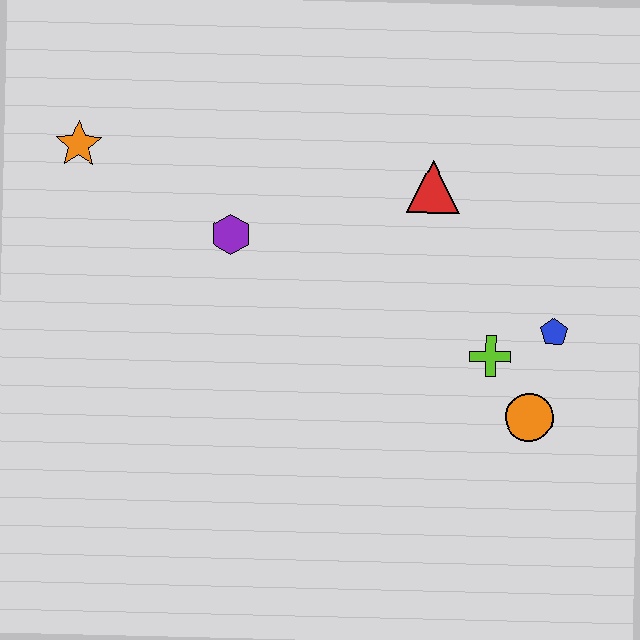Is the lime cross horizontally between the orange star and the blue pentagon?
Yes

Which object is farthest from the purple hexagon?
The orange circle is farthest from the purple hexagon.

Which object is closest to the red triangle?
The lime cross is closest to the red triangle.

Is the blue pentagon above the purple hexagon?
No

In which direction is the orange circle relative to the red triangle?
The orange circle is below the red triangle.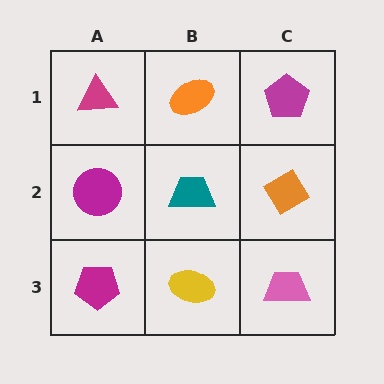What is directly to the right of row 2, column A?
A teal trapezoid.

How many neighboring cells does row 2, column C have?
3.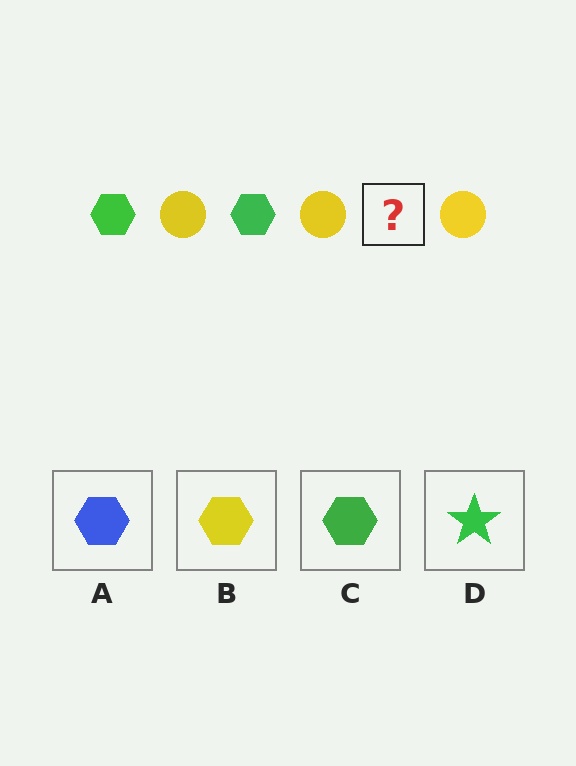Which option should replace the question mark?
Option C.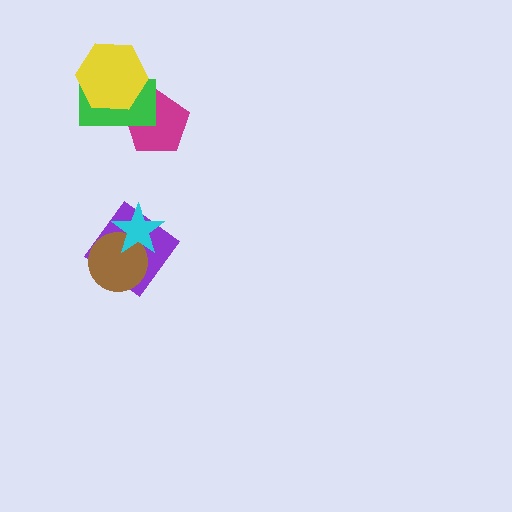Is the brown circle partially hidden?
Yes, it is partially covered by another shape.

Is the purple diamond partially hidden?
Yes, it is partially covered by another shape.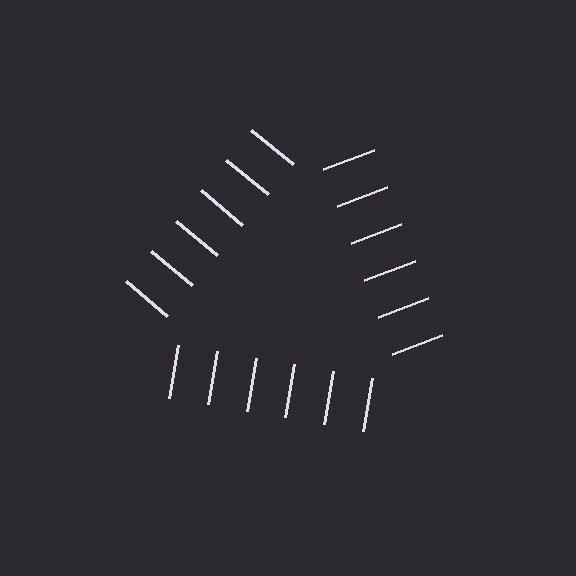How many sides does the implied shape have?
3 sides — the line-ends trace a triangle.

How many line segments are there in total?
18 — 6 along each of the 3 edges.